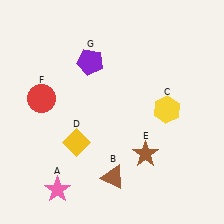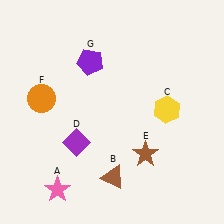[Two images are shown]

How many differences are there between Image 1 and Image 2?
There are 2 differences between the two images.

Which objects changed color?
D changed from yellow to purple. F changed from red to orange.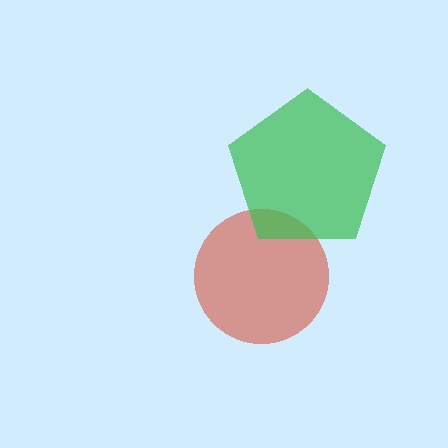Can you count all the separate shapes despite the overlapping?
Yes, there are 2 separate shapes.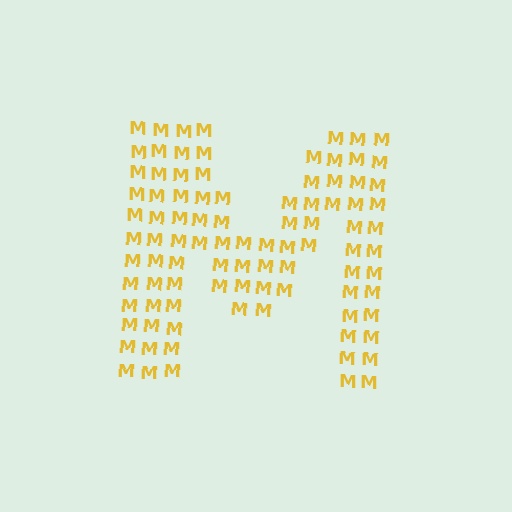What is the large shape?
The large shape is the letter M.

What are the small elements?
The small elements are letter M's.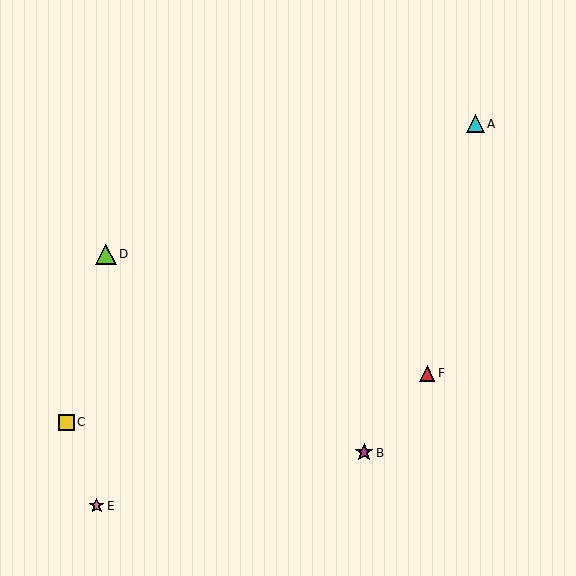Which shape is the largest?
The lime triangle (labeled D) is the largest.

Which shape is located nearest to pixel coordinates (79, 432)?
The yellow square (labeled C) at (66, 422) is nearest to that location.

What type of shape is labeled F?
Shape F is a red triangle.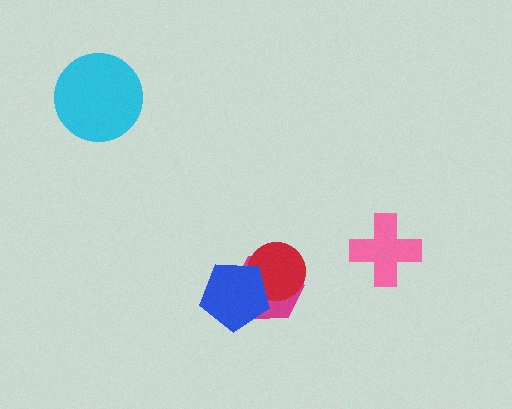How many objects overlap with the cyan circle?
0 objects overlap with the cyan circle.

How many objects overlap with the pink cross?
0 objects overlap with the pink cross.